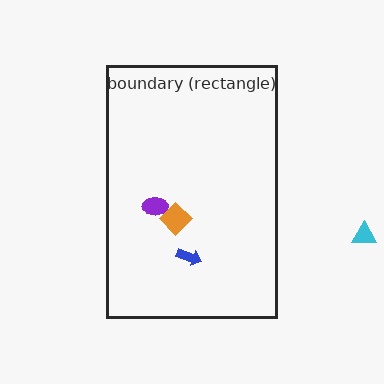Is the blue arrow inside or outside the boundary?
Inside.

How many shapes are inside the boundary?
3 inside, 1 outside.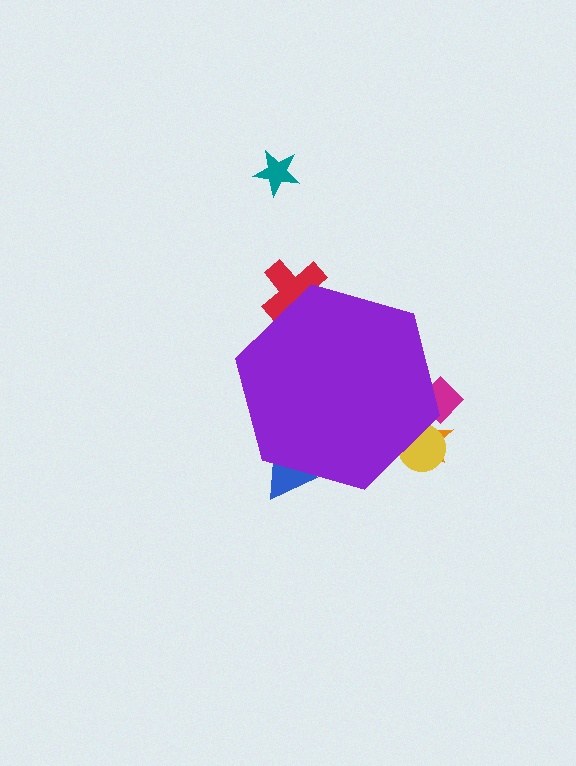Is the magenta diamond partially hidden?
Yes, the magenta diamond is partially hidden behind the purple hexagon.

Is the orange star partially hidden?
Yes, the orange star is partially hidden behind the purple hexagon.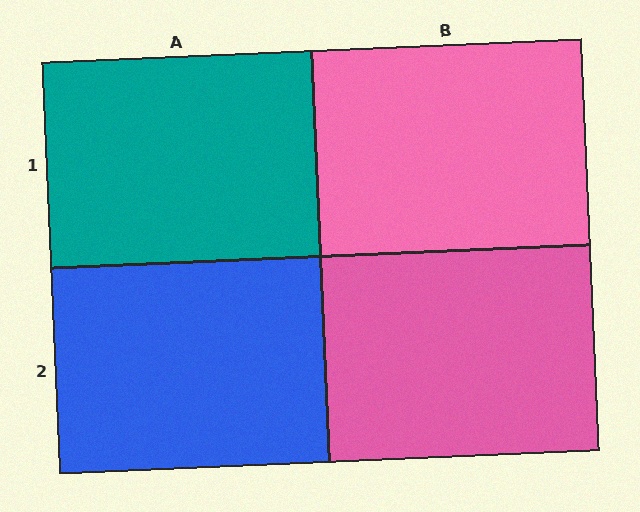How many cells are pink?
2 cells are pink.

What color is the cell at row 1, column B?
Pink.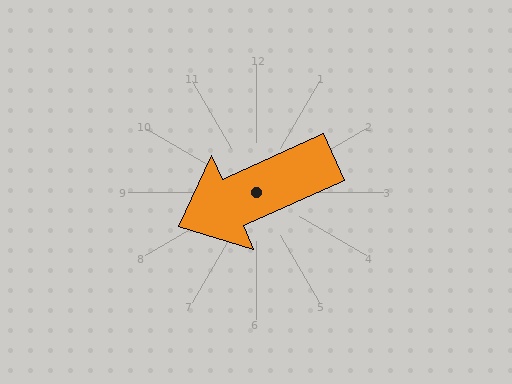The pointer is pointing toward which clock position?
Roughly 8 o'clock.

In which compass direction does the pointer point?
Southwest.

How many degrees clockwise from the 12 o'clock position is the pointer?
Approximately 246 degrees.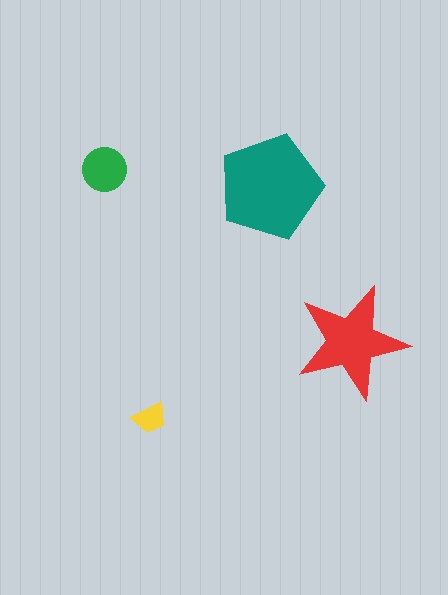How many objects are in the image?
There are 4 objects in the image.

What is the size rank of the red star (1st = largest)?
2nd.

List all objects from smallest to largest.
The yellow trapezoid, the green circle, the red star, the teal pentagon.